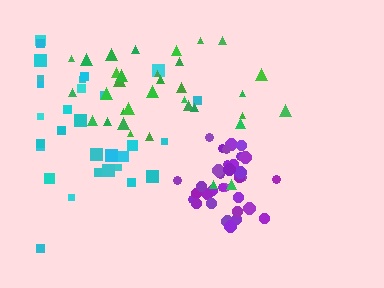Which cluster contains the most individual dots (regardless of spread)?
Green (34).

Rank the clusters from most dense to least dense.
purple, cyan, green.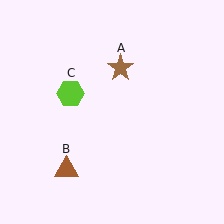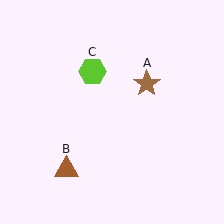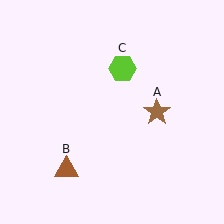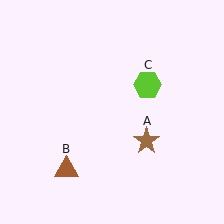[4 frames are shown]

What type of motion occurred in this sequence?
The brown star (object A), lime hexagon (object C) rotated clockwise around the center of the scene.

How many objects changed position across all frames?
2 objects changed position: brown star (object A), lime hexagon (object C).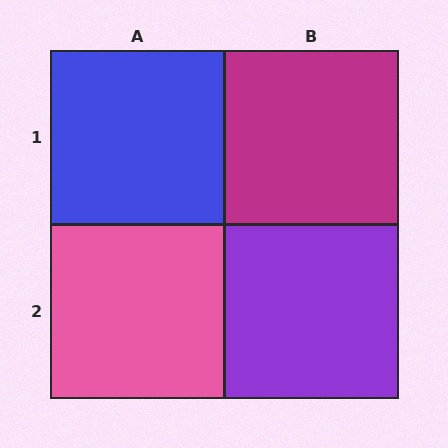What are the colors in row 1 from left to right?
Blue, magenta.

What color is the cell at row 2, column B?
Purple.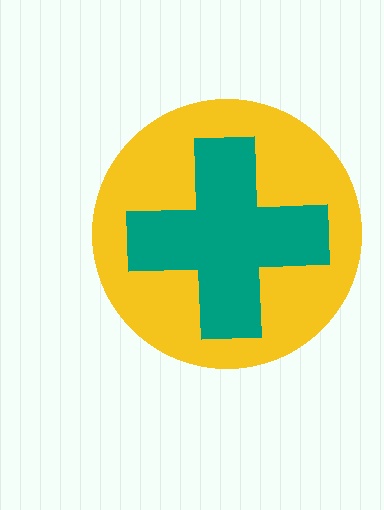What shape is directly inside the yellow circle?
The teal cross.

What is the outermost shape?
The yellow circle.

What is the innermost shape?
The teal cross.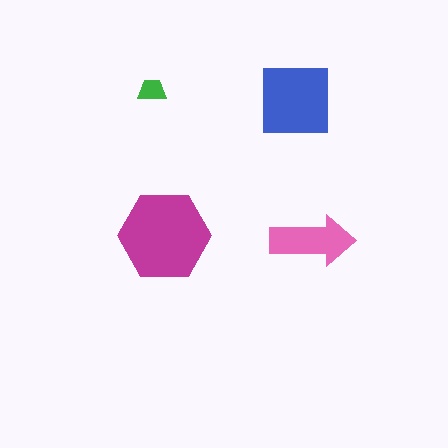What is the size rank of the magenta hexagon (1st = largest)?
1st.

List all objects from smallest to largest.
The green trapezoid, the pink arrow, the blue square, the magenta hexagon.